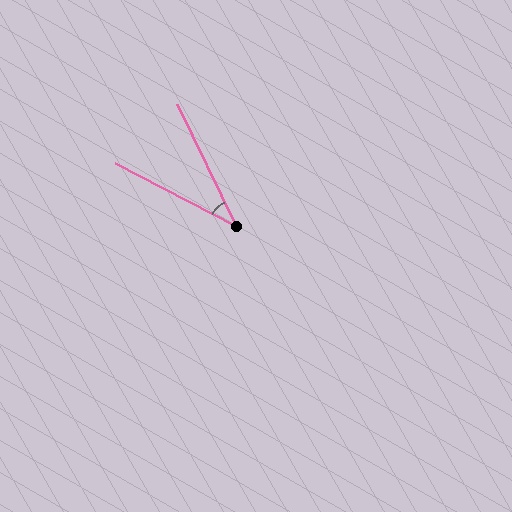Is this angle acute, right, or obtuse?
It is acute.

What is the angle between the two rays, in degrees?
Approximately 37 degrees.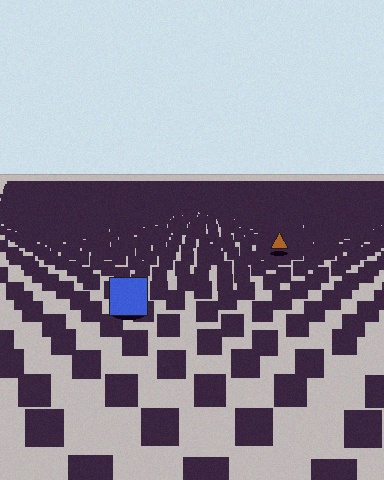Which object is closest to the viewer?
The blue square is closest. The texture marks near it are larger and more spread out.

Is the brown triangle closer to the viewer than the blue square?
No. The blue square is closer — you can tell from the texture gradient: the ground texture is coarser near it.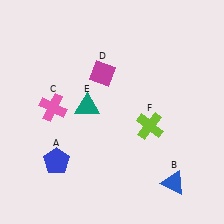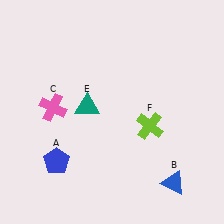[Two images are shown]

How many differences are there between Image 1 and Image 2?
There is 1 difference between the two images.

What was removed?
The magenta diamond (D) was removed in Image 2.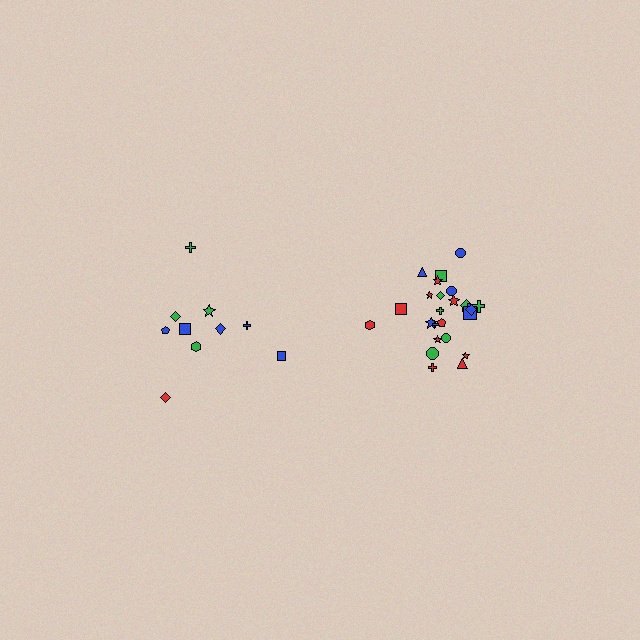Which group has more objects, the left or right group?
The right group.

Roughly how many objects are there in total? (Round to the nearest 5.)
Roughly 35 objects in total.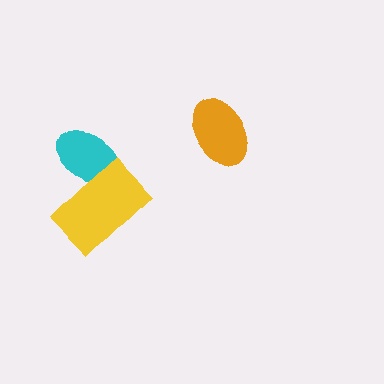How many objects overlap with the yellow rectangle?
1 object overlaps with the yellow rectangle.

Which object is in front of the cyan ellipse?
The yellow rectangle is in front of the cyan ellipse.